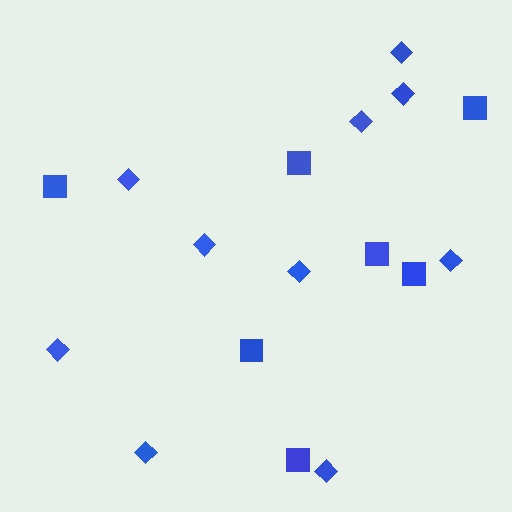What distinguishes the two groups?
There are 2 groups: one group of squares (7) and one group of diamonds (10).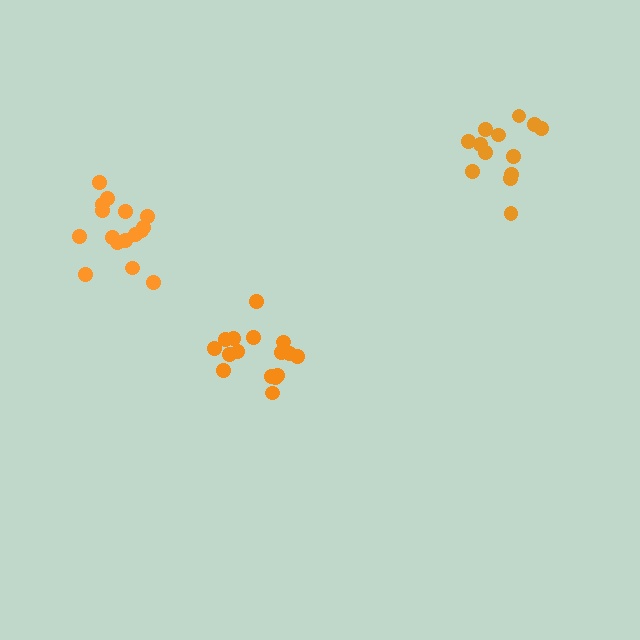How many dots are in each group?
Group 1: 16 dots, Group 2: 13 dots, Group 3: 16 dots (45 total).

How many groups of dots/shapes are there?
There are 3 groups.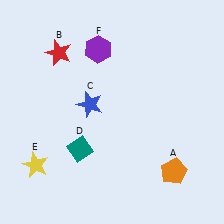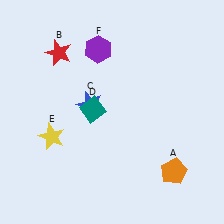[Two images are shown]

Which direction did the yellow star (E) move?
The yellow star (E) moved up.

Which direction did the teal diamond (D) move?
The teal diamond (D) moved up.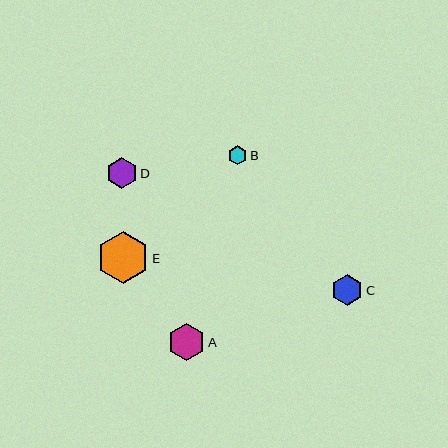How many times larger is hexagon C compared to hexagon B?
Hexagon C is approximately 1.6 times the size of hexagon B.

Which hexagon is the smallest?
Hexagon B is the smallest with a size of approximately 19 pixels.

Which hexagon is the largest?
Hexagon E is the largest with a size of approximately 52 pixels.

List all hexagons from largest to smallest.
From largest to smallest: E, A, D, C, B.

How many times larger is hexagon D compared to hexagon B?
Hexagon D is approximately 1.7 times the size of hexagon B.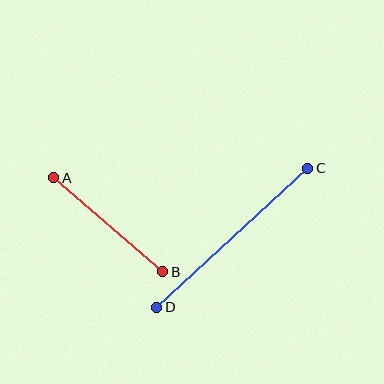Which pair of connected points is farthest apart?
Points C and D are farthest apart.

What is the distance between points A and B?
The distance is approximately 144 pixels.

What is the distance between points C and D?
The distance is approximately 206 pixels.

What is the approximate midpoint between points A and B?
The midpoint is at approximately (108, 225) pixels.